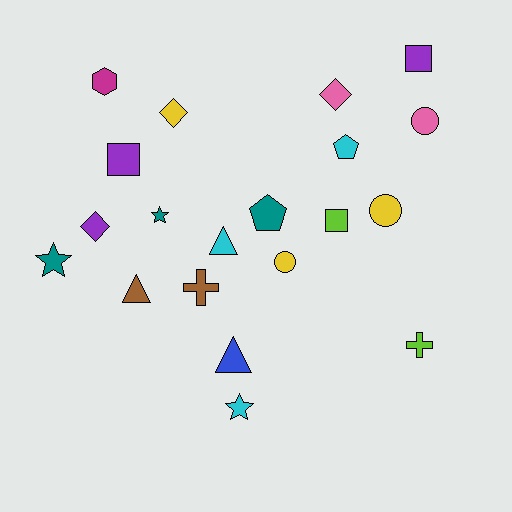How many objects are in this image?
There are 20 objects.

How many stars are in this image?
There are 3 stars.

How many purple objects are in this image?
There are 3 purple objects.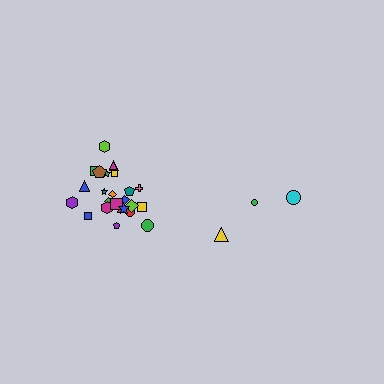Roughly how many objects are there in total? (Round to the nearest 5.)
Roughly 30 objects in total.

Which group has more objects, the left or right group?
The left group.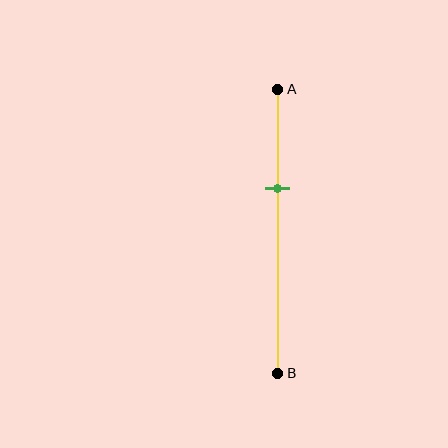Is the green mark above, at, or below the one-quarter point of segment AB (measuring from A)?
The green mark is below the one-quarter point of segment AB.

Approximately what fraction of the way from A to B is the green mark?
The green mark is approximately 35% of the way from A to B.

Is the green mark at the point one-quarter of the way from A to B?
No, the mark is at about 35% from A, not at the 25% one-quarter point.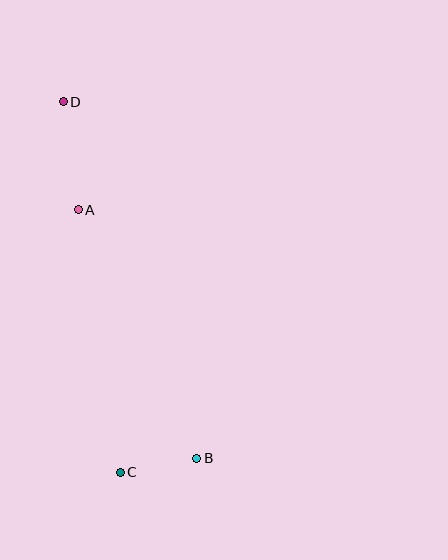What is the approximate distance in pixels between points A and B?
The distance between A and B is approximately 275 pixels.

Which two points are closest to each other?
Points B and C are closest to each other.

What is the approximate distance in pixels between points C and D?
The distance between C and D is approximately 375 pixels.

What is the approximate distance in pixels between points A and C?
The distance between A and C is approximately 266 pixels.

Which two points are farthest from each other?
Points B and D are farthest from each other.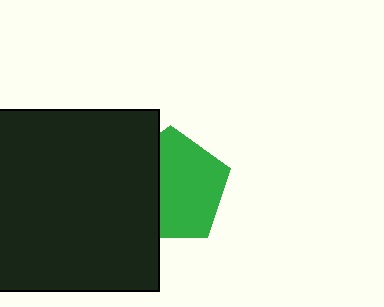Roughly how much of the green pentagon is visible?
About half of it is visible (roughly 63%).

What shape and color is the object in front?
The object in front is a black square.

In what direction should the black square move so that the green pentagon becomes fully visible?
The black square should move left. That is the shortest direction to clear the overlap and leave the green pentagon fully visible.